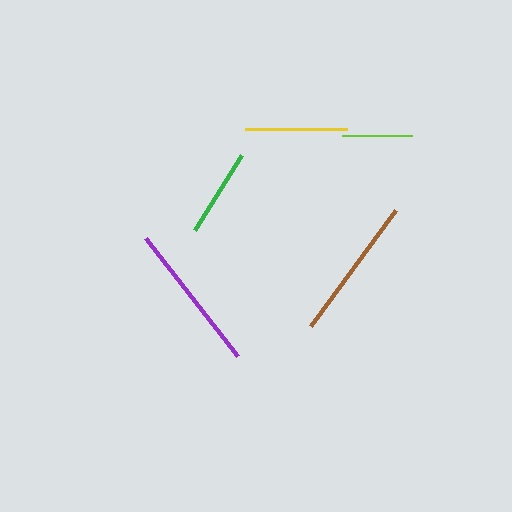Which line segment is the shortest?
The lime line is the shortest at approximately 70 pixels.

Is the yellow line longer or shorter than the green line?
The yellow line is longer than the green line.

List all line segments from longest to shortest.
From longest to shortest: purple, brown, yellow, green, lime.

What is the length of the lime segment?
The lime segment is approximately 70 pixels long.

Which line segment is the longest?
The purple line is the longest at approximately 150 pixels.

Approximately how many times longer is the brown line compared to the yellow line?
The brown line is approximately 1.4 times the length of the yellow line.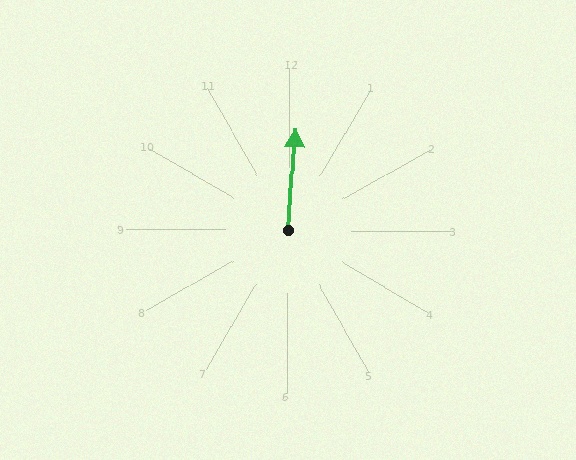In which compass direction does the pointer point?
North.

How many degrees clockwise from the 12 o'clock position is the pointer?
Approximately 4 degrees.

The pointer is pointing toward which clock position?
Roughly 12 o'clock.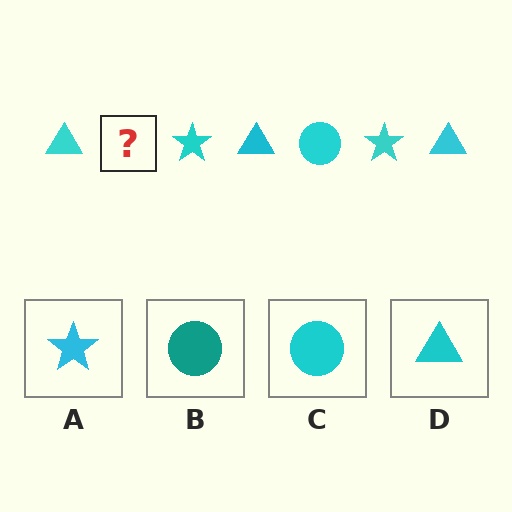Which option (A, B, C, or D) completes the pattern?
C.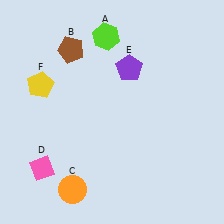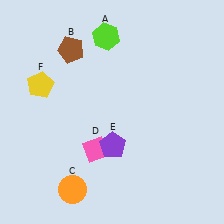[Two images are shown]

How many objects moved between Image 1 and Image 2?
2 objects moved between the two images.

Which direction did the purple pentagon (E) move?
The purple pentagon (E) moved down.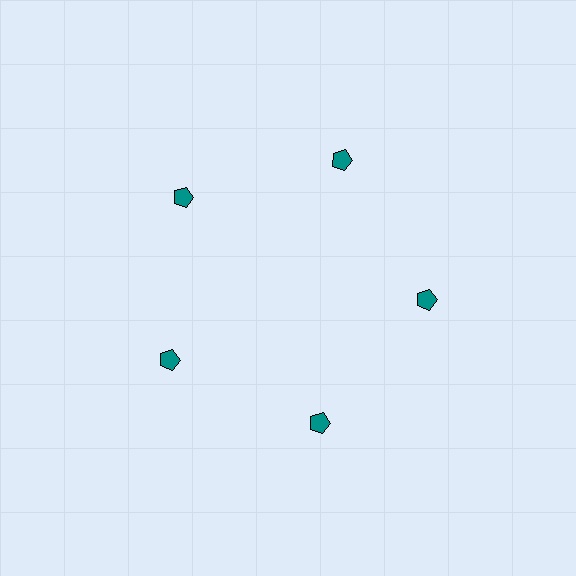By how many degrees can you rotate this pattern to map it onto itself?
The pattern maps onto itself every 72 degrees of rotation.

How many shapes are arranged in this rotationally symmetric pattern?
There are 5 shapes, arranged in 5 groups of 1.